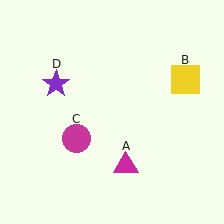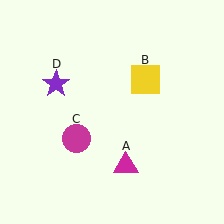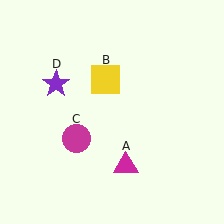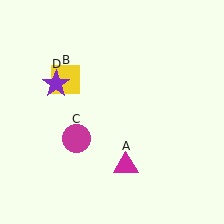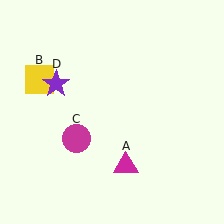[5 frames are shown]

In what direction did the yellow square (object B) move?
The yellow square (object B) moved left.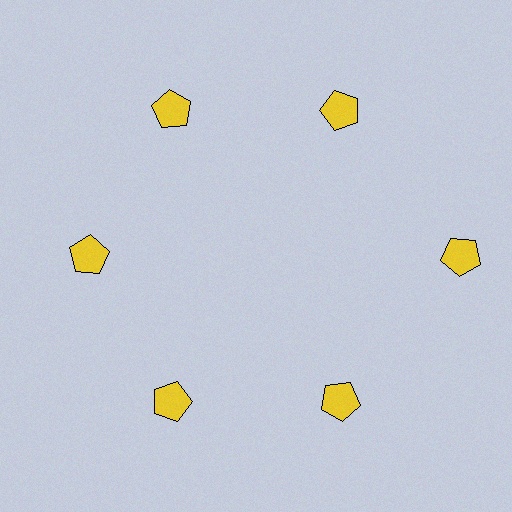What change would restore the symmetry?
The symmetry would be restored by moving it inward, back onto the ring so that all 6 pentagons sit at equal angles and equal distance from the center.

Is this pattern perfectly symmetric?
No. The 6 yellow pentagons are arranged in a ring, but one element near the 3 o'clock position is pushed outward from the center, breaking the 6-fold rotational symmetry.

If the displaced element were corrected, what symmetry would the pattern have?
It would have 6-fold rotational symmetry — the pattern would map onto itself every 60 degrees.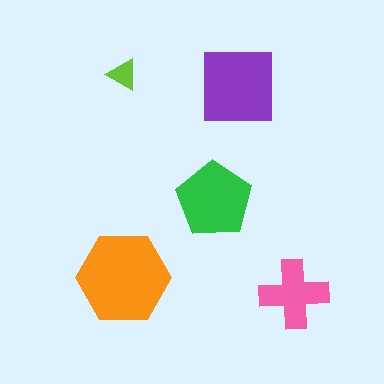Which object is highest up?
The lime triangle is topmost.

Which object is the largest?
The orange hexagon.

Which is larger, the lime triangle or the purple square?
The purple square.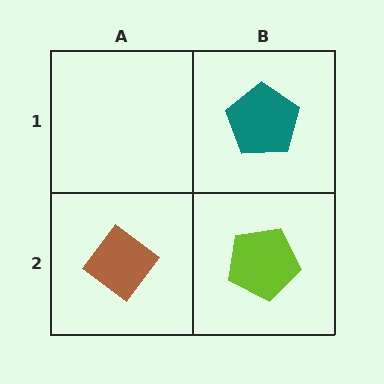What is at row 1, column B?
A teal pentagon.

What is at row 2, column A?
A brown diamond.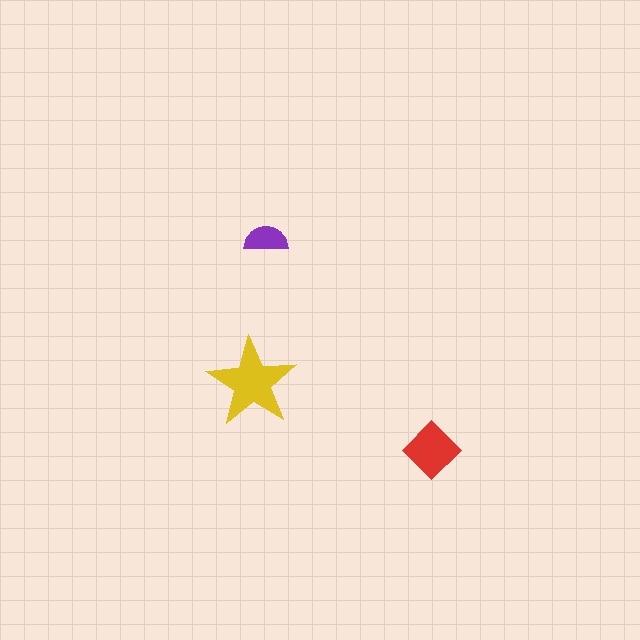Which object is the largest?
The yellow star.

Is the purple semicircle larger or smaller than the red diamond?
Smaller.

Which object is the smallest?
The purple semicircle.